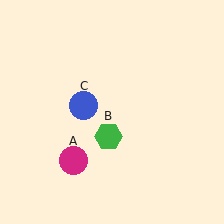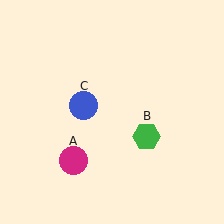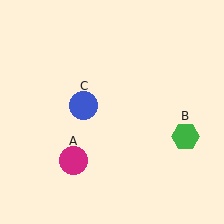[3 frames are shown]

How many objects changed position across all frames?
1 object changed position: green hexagon (object B).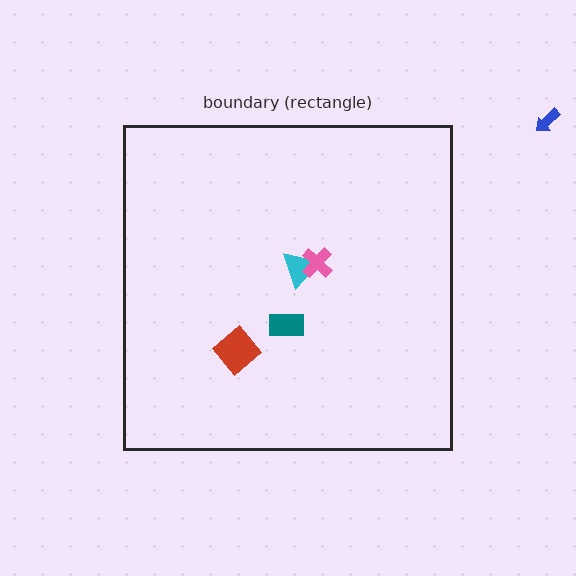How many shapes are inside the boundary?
4 inside, 1 outside.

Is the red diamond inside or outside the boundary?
Inside.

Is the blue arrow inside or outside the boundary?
Outside.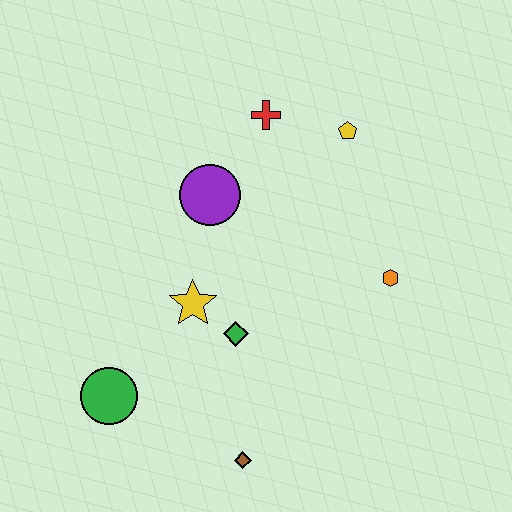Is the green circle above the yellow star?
No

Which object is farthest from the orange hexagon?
The green circle is farthest from the orange hexagon.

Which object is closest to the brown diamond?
The green diamond is closest to the brown diamond.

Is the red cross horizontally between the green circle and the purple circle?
No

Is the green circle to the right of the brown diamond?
No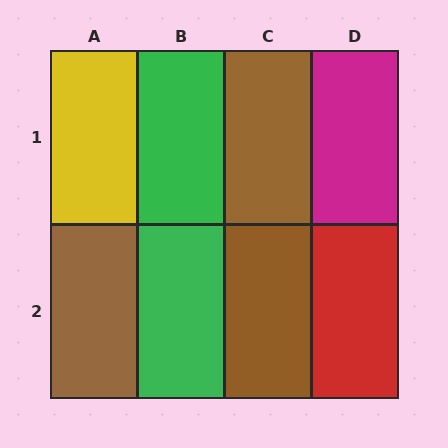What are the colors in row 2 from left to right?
Brown, green, brown, red.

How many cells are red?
1 cell is red.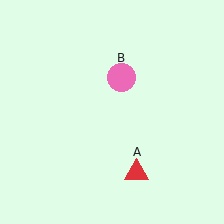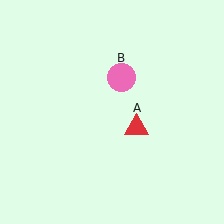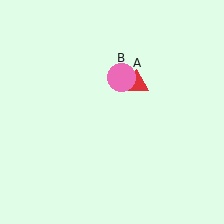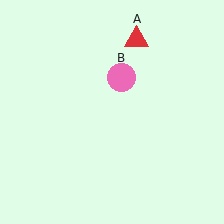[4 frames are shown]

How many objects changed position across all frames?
1 object changed position: red triangle (object A).